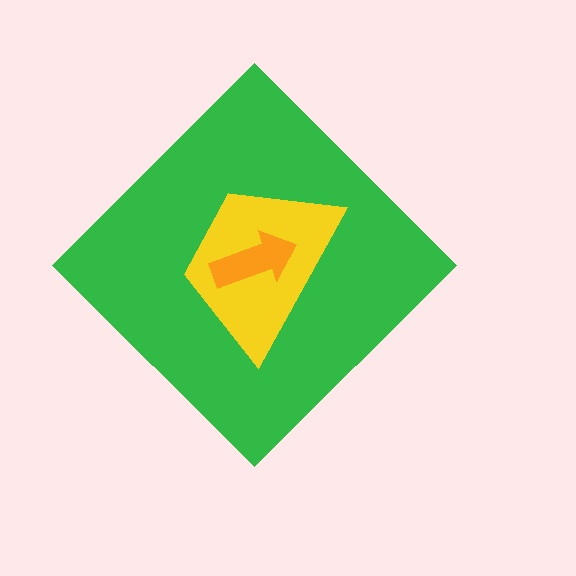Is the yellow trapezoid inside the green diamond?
Yes.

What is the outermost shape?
The green diamond.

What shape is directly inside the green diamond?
The yellow trapezoid.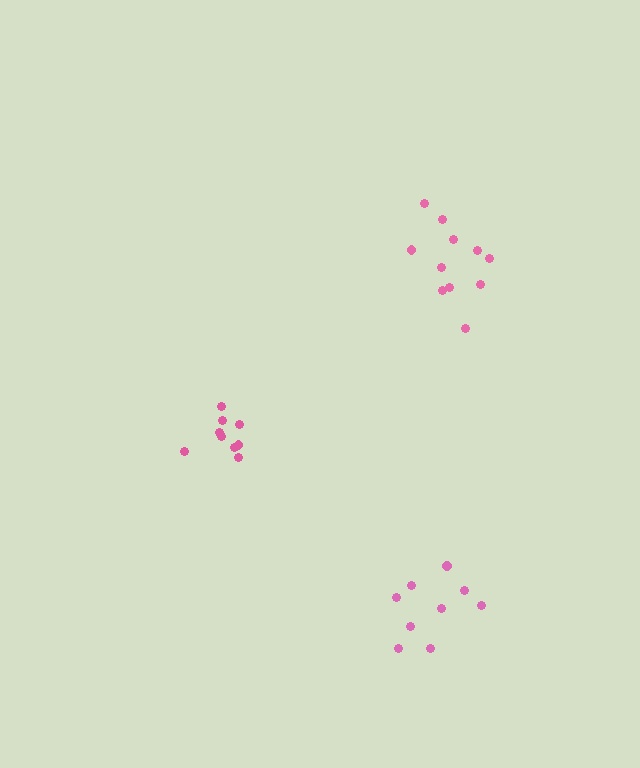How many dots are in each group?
Group 1: 11 dots, Group 2: 9 dots, Group 3: 9 dots (29 total).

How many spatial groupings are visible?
There are 3 spatial groupings.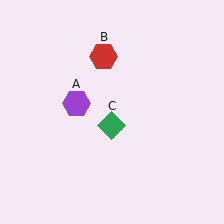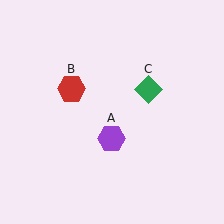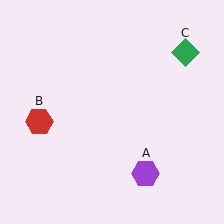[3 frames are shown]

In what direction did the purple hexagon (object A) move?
The purple hexagon (object A) moved down and to the right.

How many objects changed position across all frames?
3 objects changed position: purple hexagon (object A), red hexagon (object B), green diamond (object C).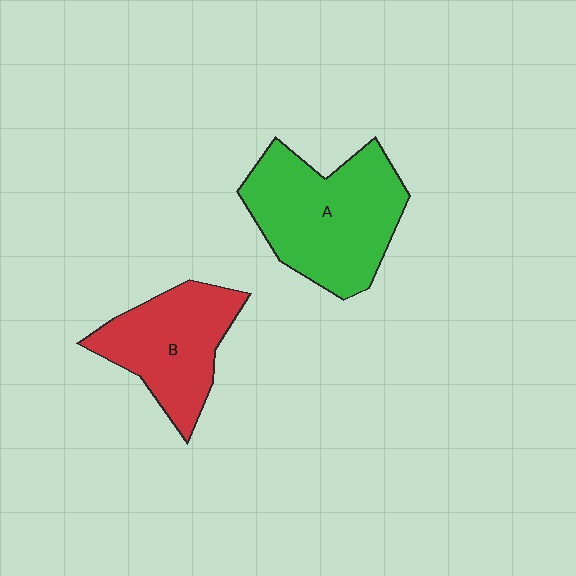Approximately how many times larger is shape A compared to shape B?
Approximately 1.4 times.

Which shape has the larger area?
Shape A (green).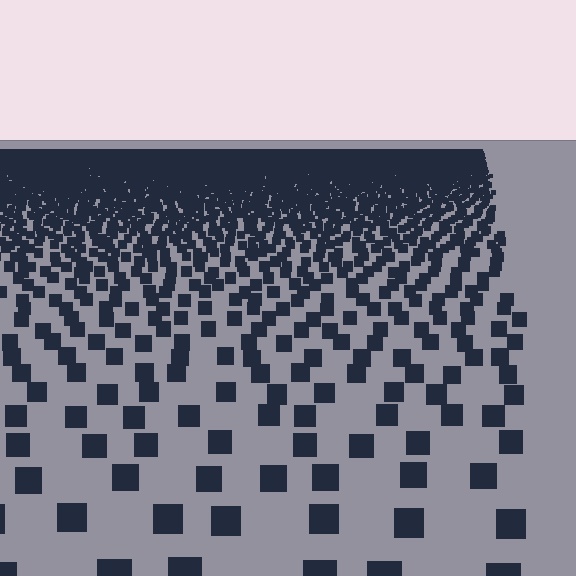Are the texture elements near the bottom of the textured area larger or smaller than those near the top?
Larger. Near the bottom, elements are closer to the viewer and appear at a bigger on-screen size.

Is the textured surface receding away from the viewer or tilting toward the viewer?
The surface is receding away from the viewer. Texture elements get smaller and denser toward the top.